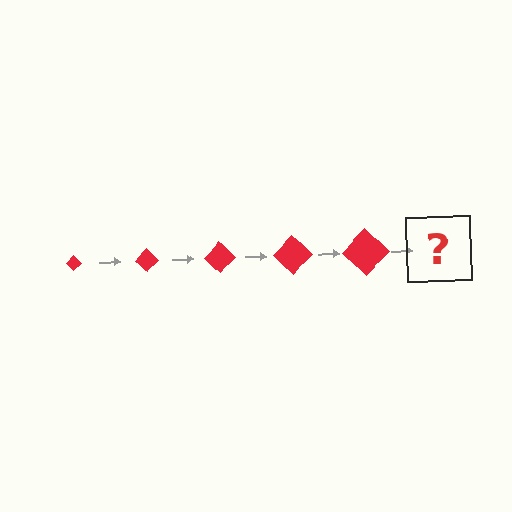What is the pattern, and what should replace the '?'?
The pattern is that the diamond gets progressively larger each step. The '?' should be a red diamond, larger than the previous one.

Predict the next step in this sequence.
The next step is a red diamond, larger than the previous one.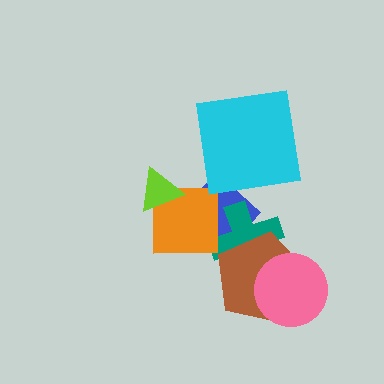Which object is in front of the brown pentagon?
The pink circle is in front of the brown pentagon.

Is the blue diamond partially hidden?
Yes, it is partially covered by another shape.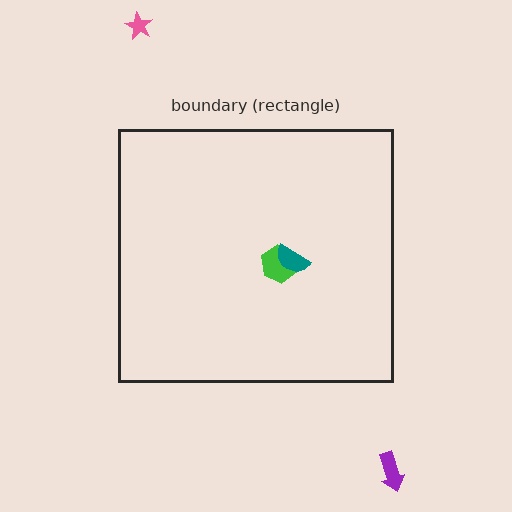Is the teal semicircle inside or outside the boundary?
Inside.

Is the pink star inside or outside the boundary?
Outside.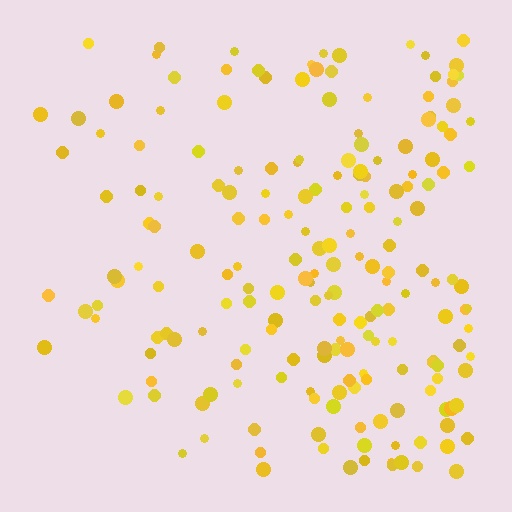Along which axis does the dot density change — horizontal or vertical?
Horizontal.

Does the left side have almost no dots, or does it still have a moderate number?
Still a moderate number, just noticeably fewer than the right.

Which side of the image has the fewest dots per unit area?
The left.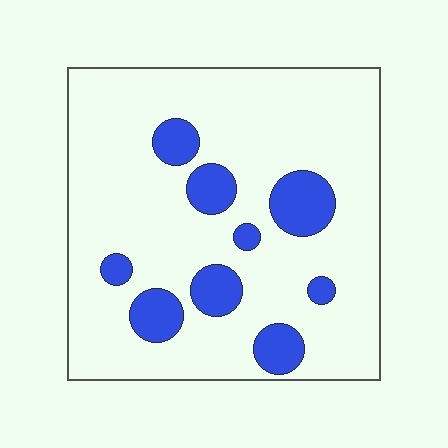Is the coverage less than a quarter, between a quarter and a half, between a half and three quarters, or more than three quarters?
Less than a quarter.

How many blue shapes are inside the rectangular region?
9.